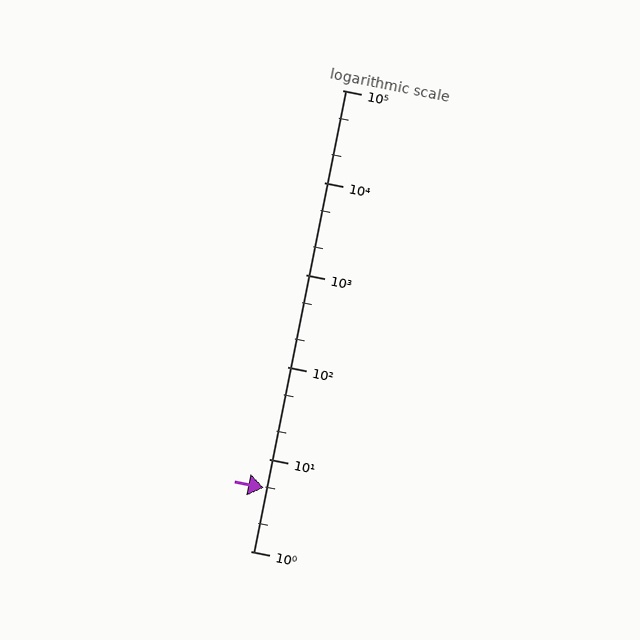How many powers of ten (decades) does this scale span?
The scale spans 5 decades, from 1 to 100000.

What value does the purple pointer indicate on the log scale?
The pointer indicates approximately 4.9.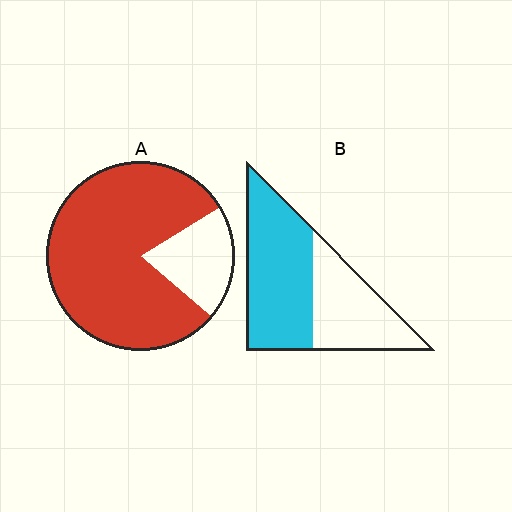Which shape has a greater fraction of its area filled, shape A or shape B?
Shape A.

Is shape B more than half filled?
Yes.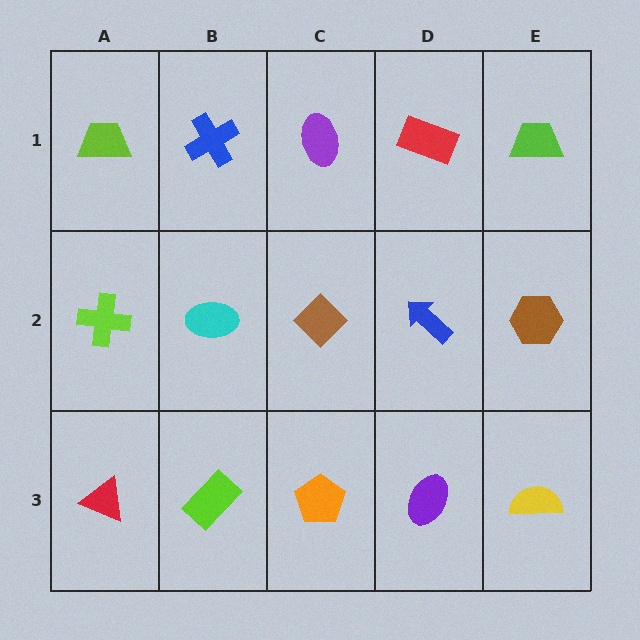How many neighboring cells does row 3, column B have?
3.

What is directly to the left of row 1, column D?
A purple ellipse.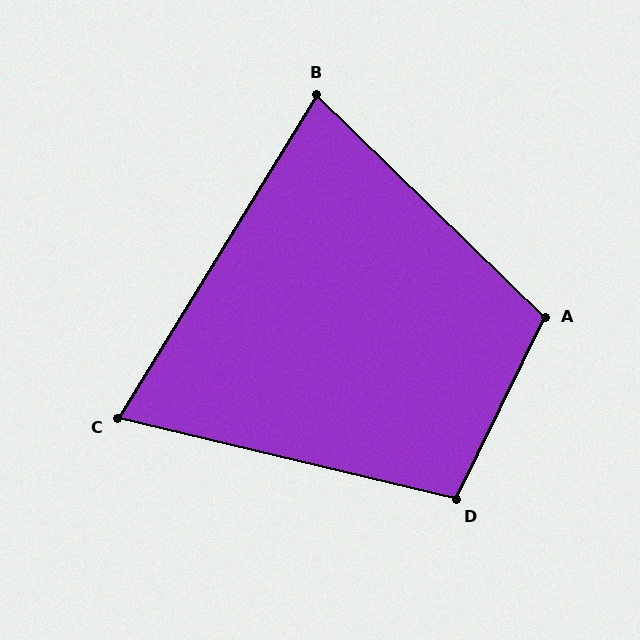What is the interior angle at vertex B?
Approximately 77 degrees (acute).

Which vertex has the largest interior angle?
A, at approximately 108 degrees.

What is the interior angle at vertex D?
Approximately 103 degrees (obtuse).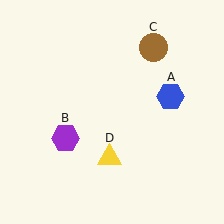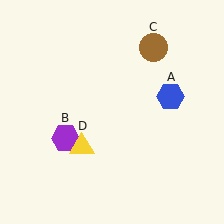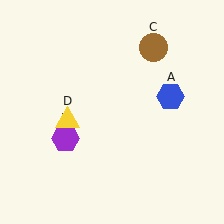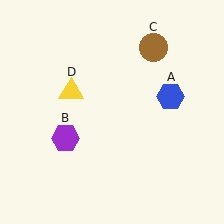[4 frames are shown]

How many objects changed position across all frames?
1 object changed position: yellow triangle (object D).